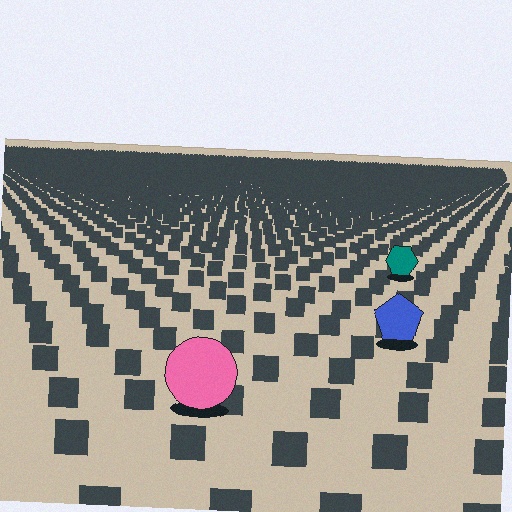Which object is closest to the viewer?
The pink circle is closest. The texture marks near it are larger and more spread out.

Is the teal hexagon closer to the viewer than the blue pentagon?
No. The blue pentagon is closer — you can tell from the texture gradient: the ground texture is coarser near it.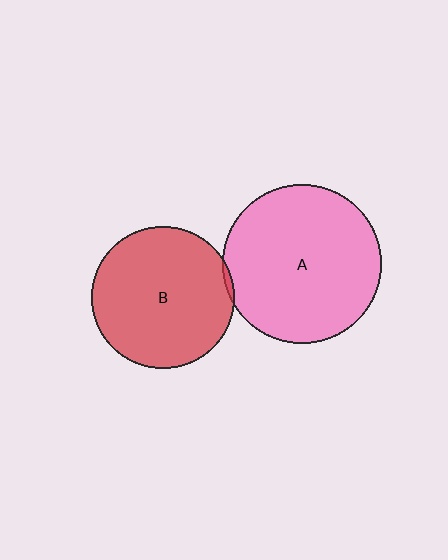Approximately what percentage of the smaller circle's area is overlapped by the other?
Approximately 5%.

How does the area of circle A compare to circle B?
Approximately 1.3 times.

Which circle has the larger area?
Circle A (pink).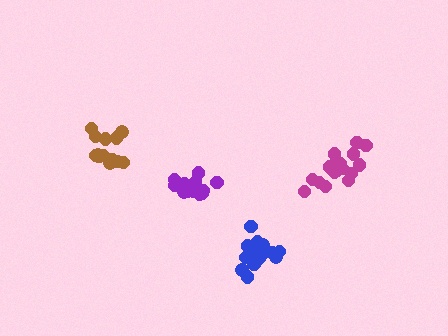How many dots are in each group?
Group 1: 18 dots, Group 2: 13 dots, Group 3: 19 dots, Group 4: 15 dots (65 total).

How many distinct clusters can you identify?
There are 4 distinct clusters.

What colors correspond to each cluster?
The clusters are colored: magenta, brown, blue, purple.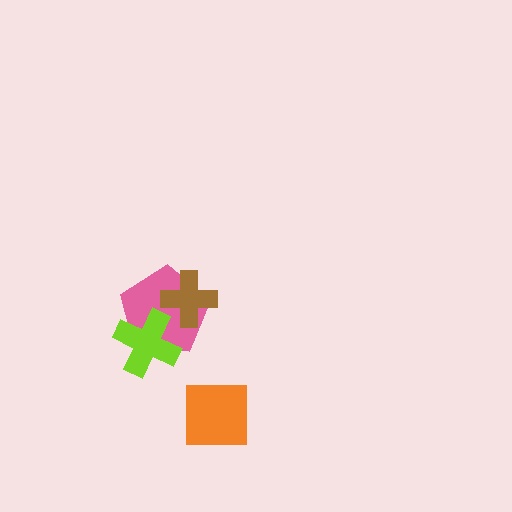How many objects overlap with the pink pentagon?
2 objects overlap with the pink pentagon.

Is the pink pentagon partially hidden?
Yes, it is partially covered by another shape.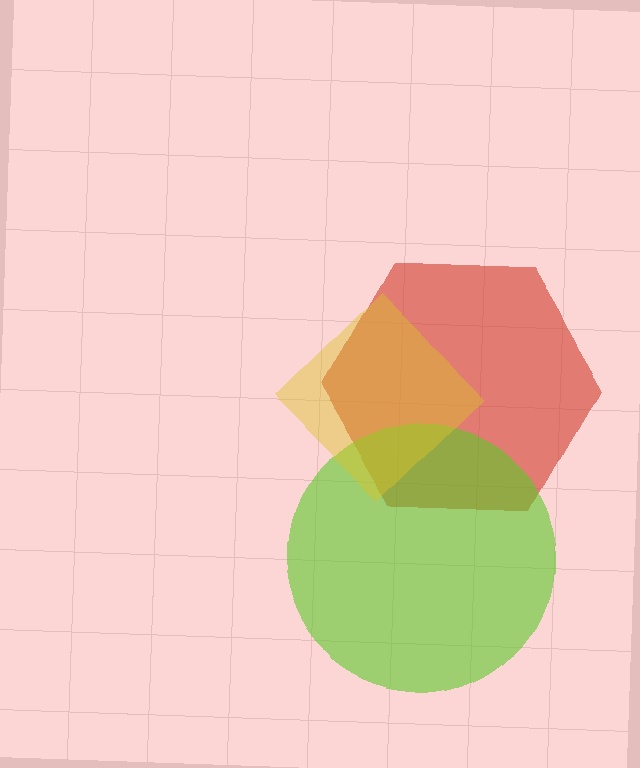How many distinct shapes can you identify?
There are 3 distinct shapes: a red hexagon, a lime circle, a yellow diamond.